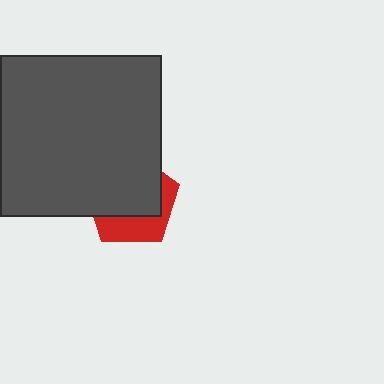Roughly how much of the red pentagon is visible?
A small part of it is visible (roughly 36%).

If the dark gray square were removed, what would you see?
You would see the complete red pentagon.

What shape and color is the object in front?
The object in front is a dark gray square.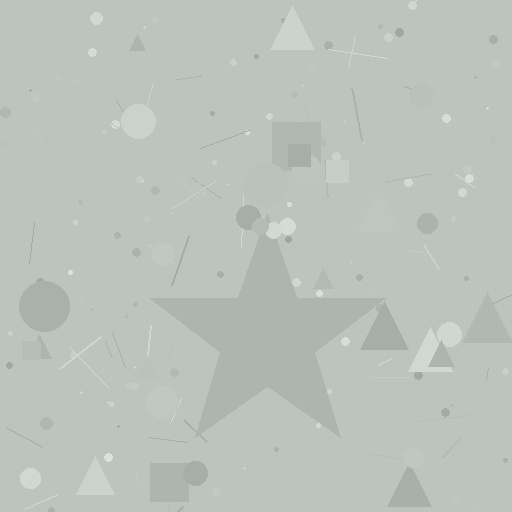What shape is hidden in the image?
A star is hidden in the image.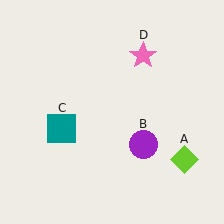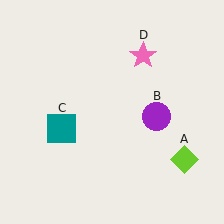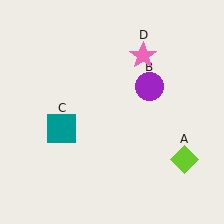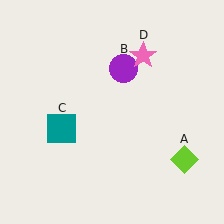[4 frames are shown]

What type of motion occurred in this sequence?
The purple circle (object B) rotated counterclockwise around the center of the scene.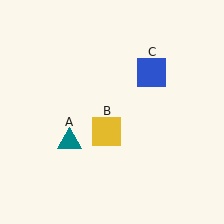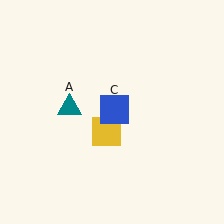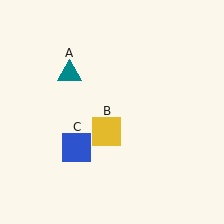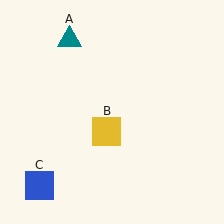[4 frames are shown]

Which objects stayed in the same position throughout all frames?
Yellow square (object B) remained stationary.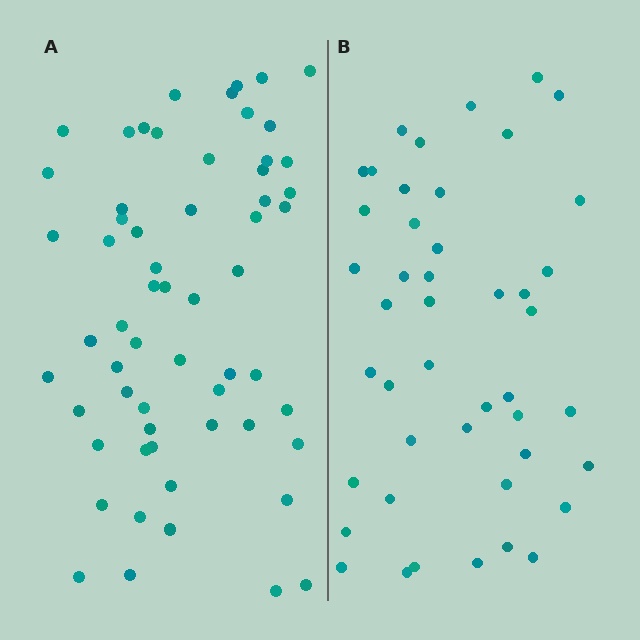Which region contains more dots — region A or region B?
Region A (the left region) has more dots.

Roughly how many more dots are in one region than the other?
Region A has approximately 15 more dots than region B.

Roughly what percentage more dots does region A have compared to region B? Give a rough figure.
About 35% more.